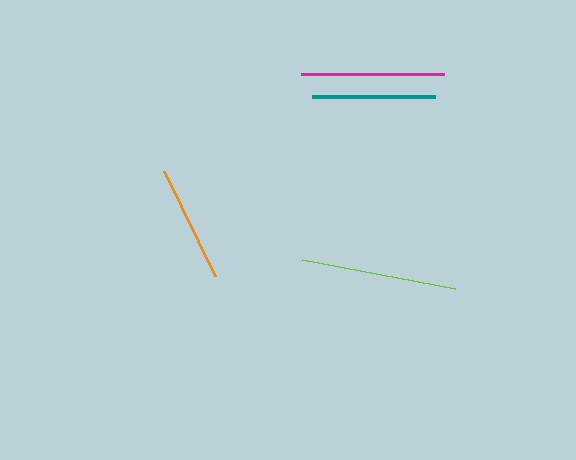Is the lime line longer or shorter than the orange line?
The lime line is longer than the orange line.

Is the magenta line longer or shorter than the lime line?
The lime line is longer than the magenta line.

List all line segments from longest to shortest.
From longest to shortest: lime, magenta, teal, orange.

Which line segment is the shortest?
The orange line is the shortest at approximately 117 pixels.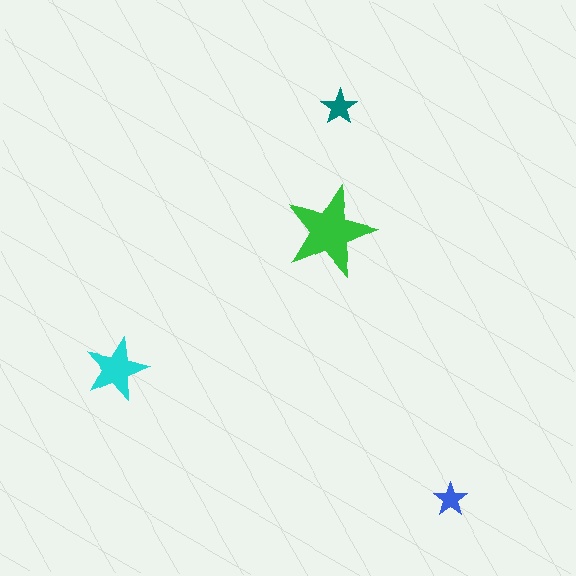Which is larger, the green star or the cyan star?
The green one.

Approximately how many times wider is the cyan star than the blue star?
About 2 times wider.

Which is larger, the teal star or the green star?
The green one.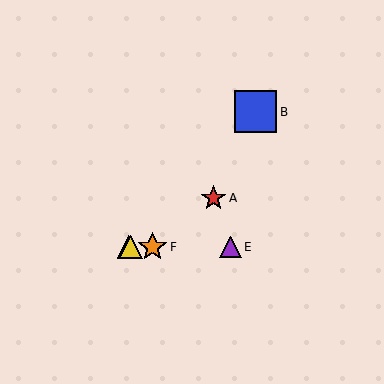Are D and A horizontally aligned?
No, D is at y≈247 and A is at y≈198.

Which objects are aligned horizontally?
Objects C, D, E, F are aligned horizontally.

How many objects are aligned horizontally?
4 objects (C, D, E, F) are aligned horizontally.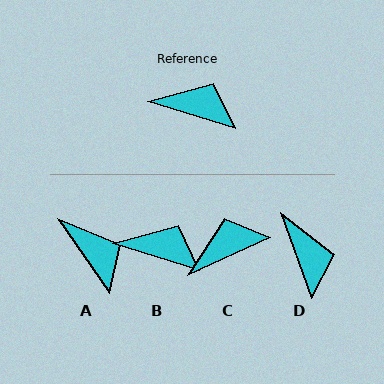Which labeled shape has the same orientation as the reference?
B.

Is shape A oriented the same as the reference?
No, it is off by about 38 degrees.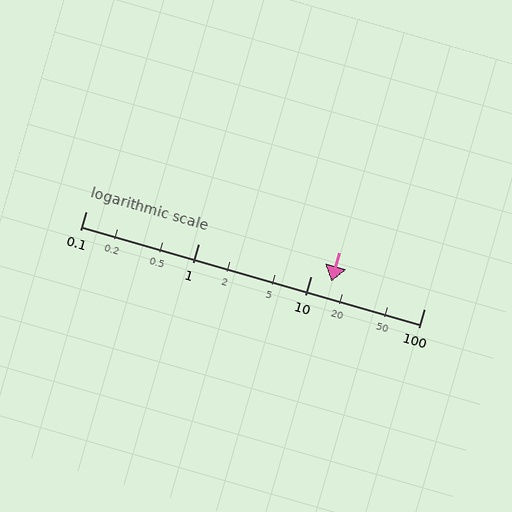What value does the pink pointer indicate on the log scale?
The pointer indicates approximately 15.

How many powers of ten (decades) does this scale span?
The scale spans 3 decades, from 0.1 to 100.